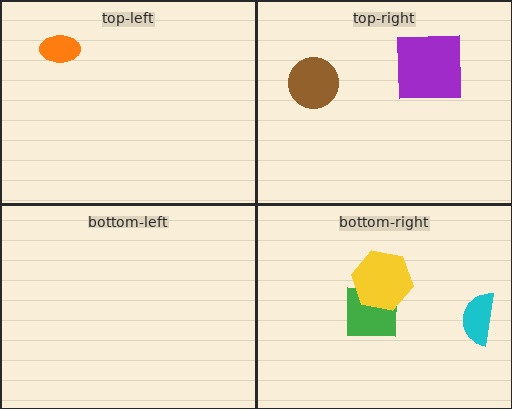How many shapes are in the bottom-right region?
3.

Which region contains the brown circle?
The top-right region.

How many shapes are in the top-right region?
2.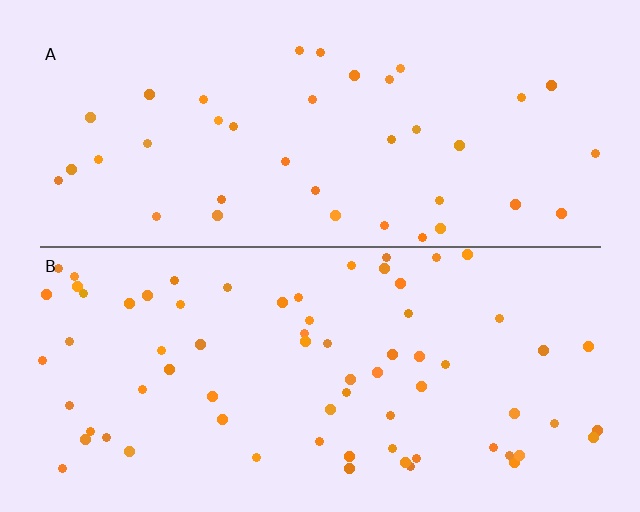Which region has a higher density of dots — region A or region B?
B (the bottom).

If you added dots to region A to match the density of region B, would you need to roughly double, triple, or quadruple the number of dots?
Approximately double.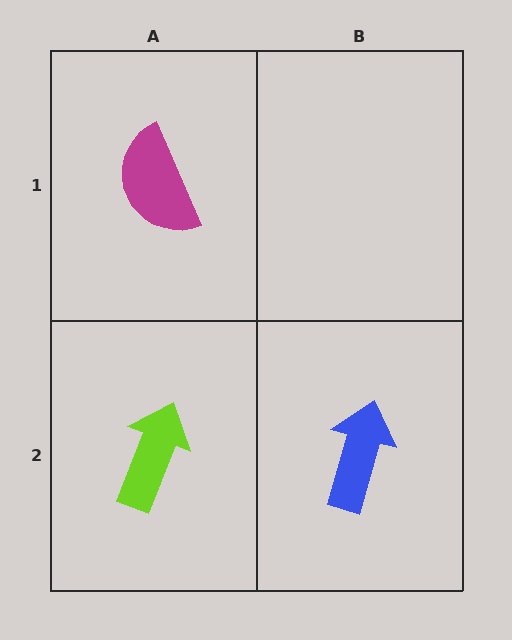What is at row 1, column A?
A magenta semicircle.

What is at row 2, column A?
A lime arrow.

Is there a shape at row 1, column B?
No, that cell is empty.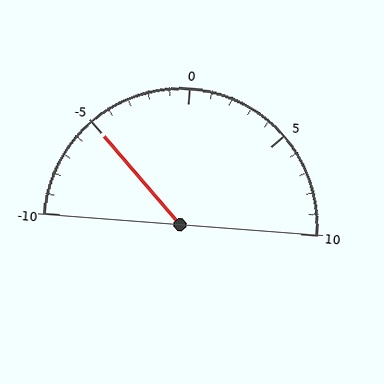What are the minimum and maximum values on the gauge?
The gauge ranges from -10 to 10.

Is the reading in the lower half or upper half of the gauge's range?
The reading is in the lower half of the range (-10 to 10).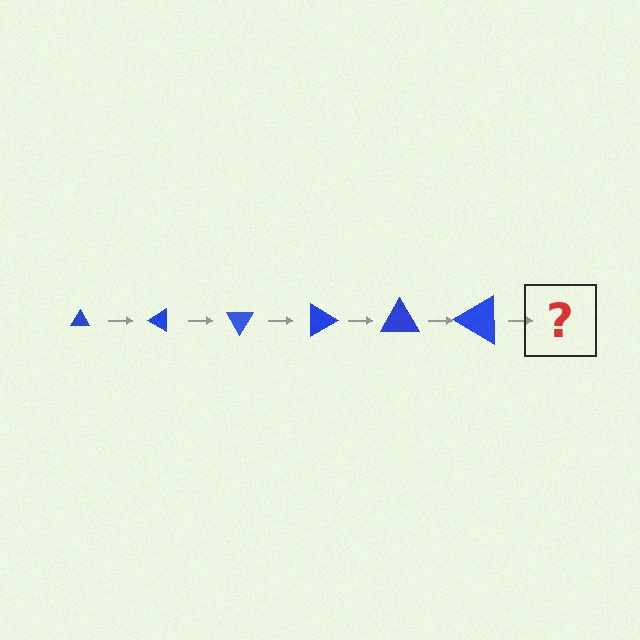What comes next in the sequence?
The next element should be a triangle, larger than the previous one and rotated 180 degrees from the start.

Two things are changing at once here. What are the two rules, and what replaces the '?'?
The two rules are that the triangle grows larger each step and it rotates 30 degrees each step. The '?' should be a triangle, larger than the previous one and rotated 180 degrees from the start.